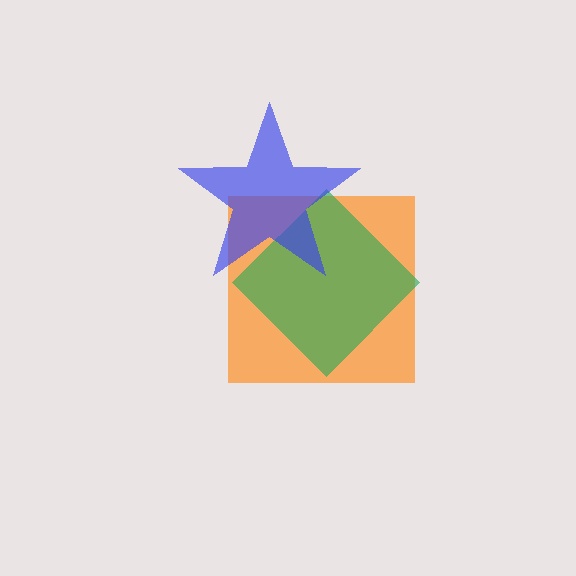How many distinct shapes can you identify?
There are 3 distinct shapes: an orange square, a green diamond, a blue star.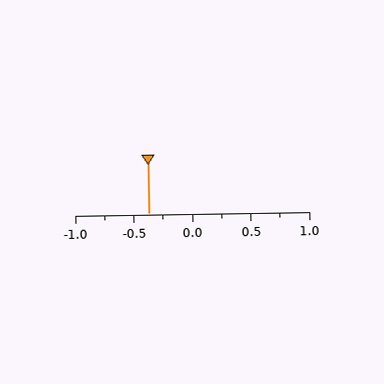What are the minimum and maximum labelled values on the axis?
The axis runs from -1.0 to 1.0.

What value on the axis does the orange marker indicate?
The marker indicates approximately -0.38.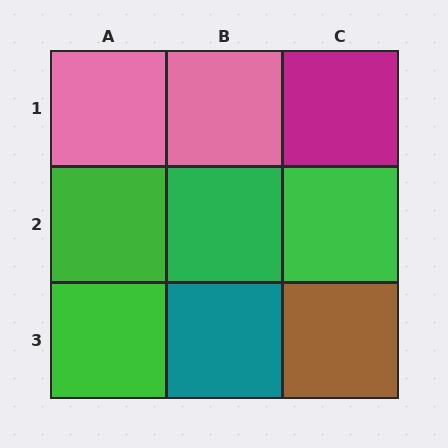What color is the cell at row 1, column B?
Pink.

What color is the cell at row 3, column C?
Brown.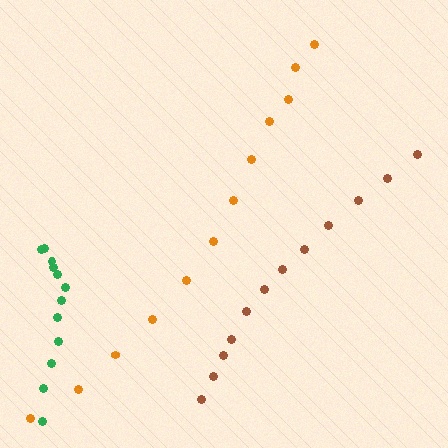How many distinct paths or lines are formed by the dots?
There are 3 distinct paths.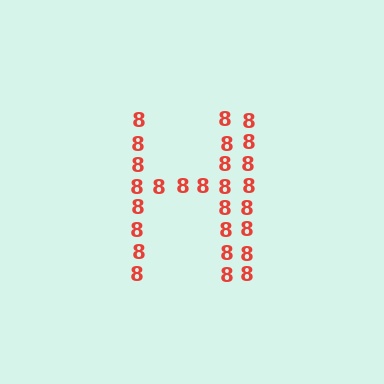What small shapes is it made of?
It is made of small digit 8's.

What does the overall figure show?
The overall figure shows the letter H.